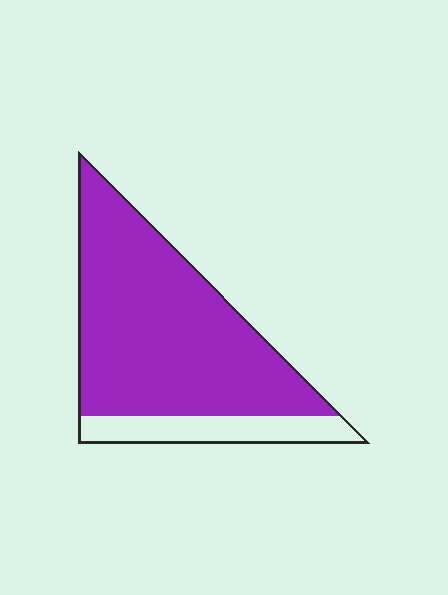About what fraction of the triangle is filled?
About five sixths (5/6).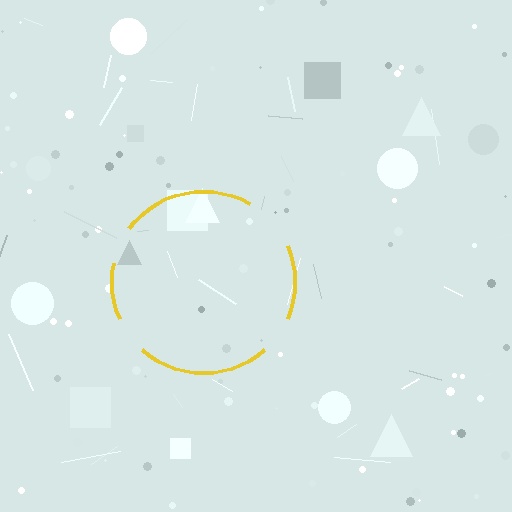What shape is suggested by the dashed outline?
The dashed outline suggests a circle.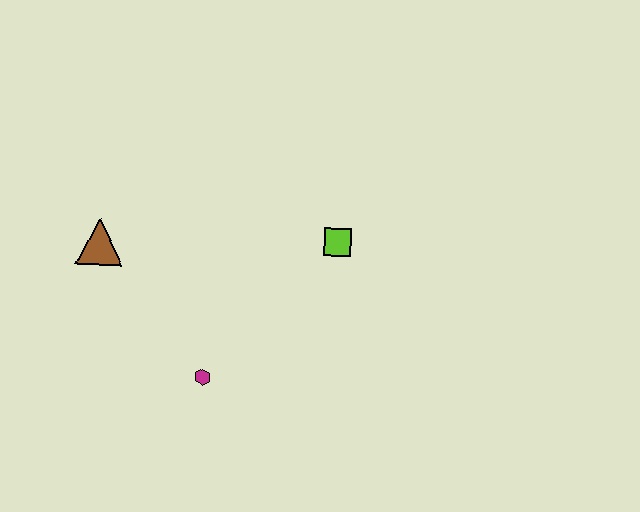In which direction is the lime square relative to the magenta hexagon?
The lime square is above the magenta hexagon.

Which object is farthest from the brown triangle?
The lime square is farthest from the brown triangle.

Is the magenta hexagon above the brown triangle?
No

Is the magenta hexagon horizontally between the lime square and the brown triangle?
Yes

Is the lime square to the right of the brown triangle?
Yes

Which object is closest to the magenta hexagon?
The brown triangle is closest to the magenta hexagon.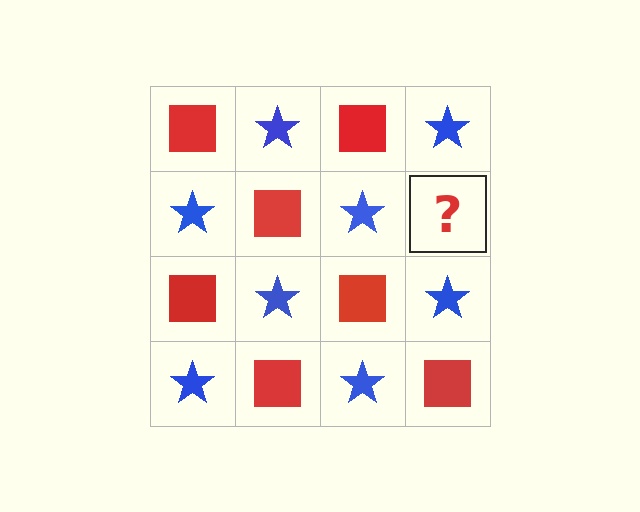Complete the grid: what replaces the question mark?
The question mark should be replaced with a red square.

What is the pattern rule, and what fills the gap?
The rule is that it alternates red square and blue star in a checkerboard pattern. The gap should be filled with a red square.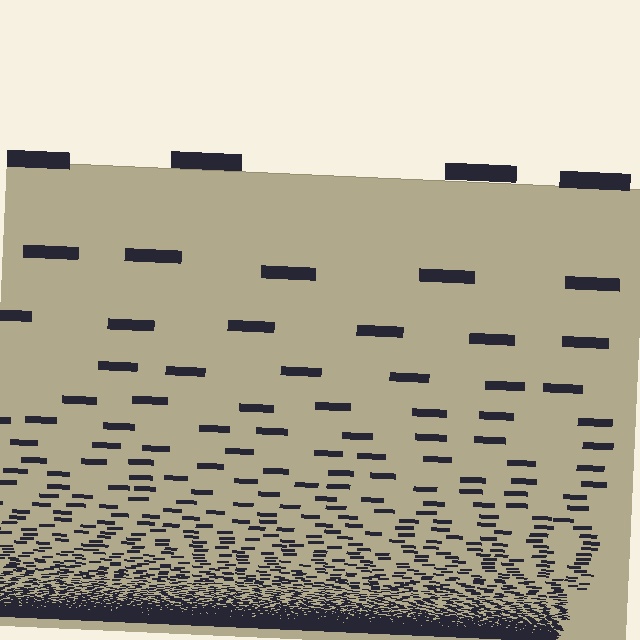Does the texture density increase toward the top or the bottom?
Density increases toward the bottom.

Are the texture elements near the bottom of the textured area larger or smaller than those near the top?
Smaller. The gradient is inverted — elements near the bottom are smaller and denser.